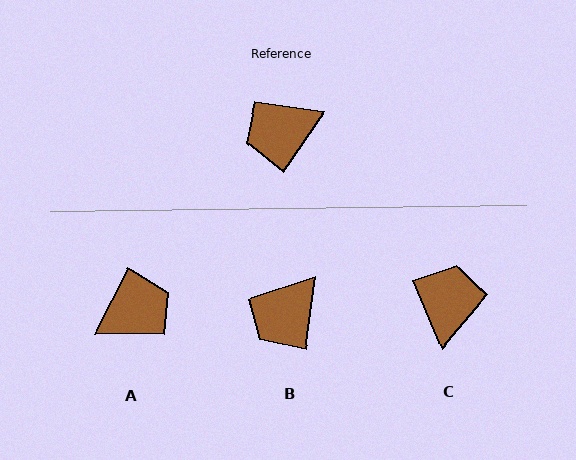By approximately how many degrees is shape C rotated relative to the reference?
Approximately 122 degrees clockwise.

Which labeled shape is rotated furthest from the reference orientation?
A, about 173 degrees away.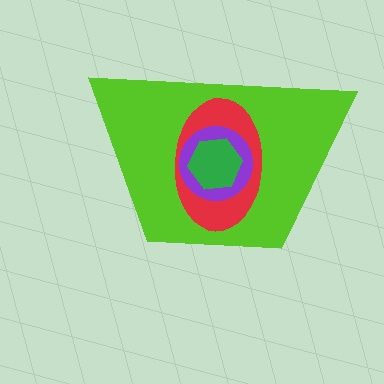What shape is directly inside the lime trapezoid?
The red ellipse.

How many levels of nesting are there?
4.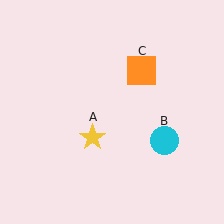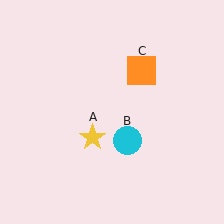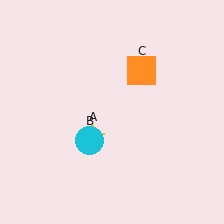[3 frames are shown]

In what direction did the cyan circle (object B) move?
The cyan circle (object B) moved left.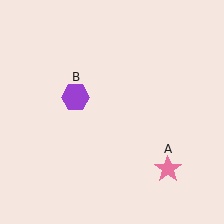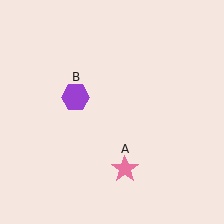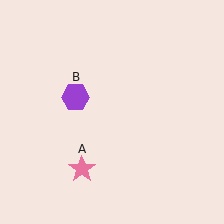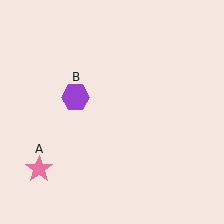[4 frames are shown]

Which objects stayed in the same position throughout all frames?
Purple hexagon (object B) remained stationary.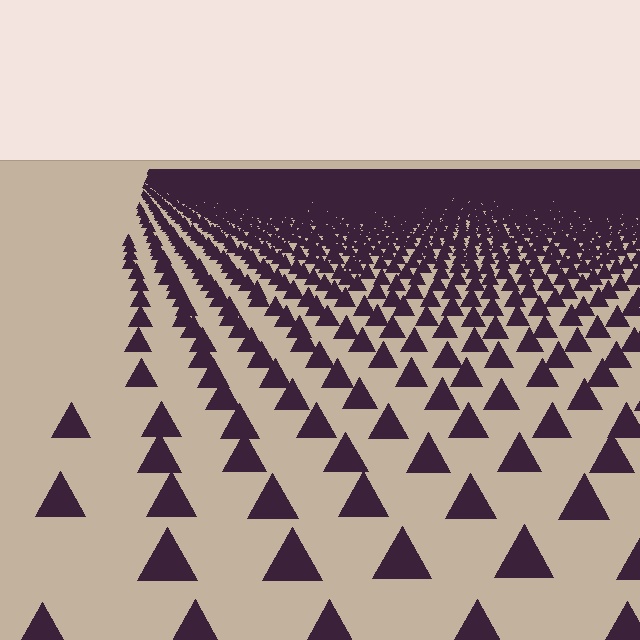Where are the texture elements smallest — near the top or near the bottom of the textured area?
Near the top.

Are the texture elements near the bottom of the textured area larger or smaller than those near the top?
Larger. Near the bottom, elements are closer to the viewer and appear at a bigger on-screen size.